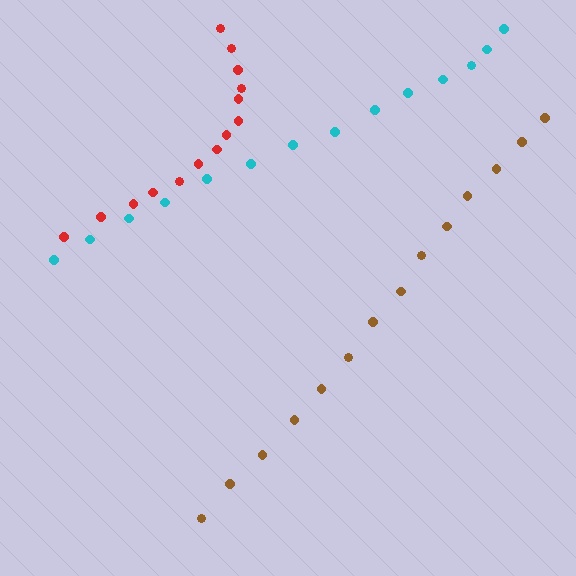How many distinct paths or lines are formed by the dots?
There are 3 distinct paths.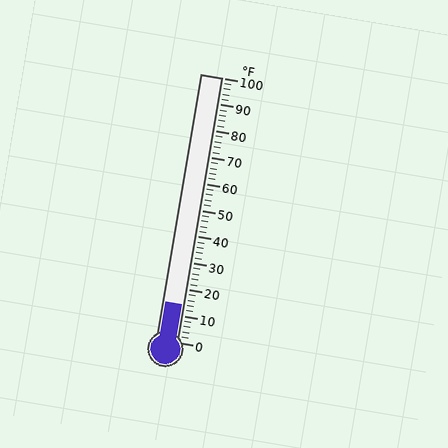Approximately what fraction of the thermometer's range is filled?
The thermometer is filled to approximately 15% of its range.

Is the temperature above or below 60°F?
The temperature is below 60°F.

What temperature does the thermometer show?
The thermometer shows approximately 14°F.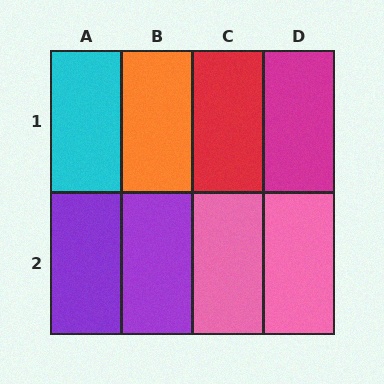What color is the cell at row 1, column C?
Red.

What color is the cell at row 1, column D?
Magenta.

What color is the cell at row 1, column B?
Orange.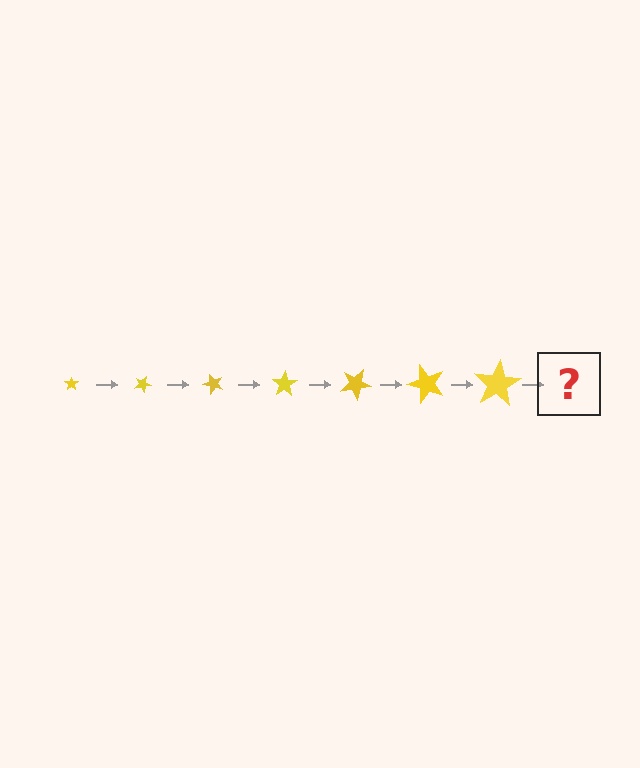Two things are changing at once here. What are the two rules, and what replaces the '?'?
The two rules are that the star grows larger each step and it rotates 25 degrees each step. The '?' should be a star, larger than the previous one and rotated 175 degrees from the start.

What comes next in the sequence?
The next element should be a star, larger than the previous one and rotated 175 degrees from the start.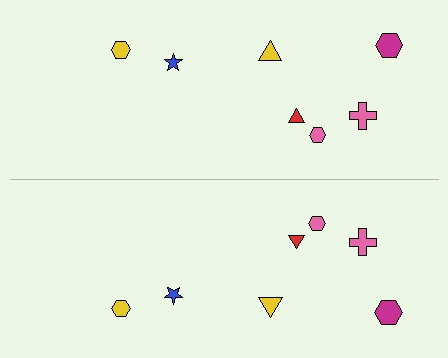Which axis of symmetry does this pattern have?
The pattern has a horizontal axis of symmetry running through the center of the image.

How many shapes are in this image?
There are 14 shapes in this image.